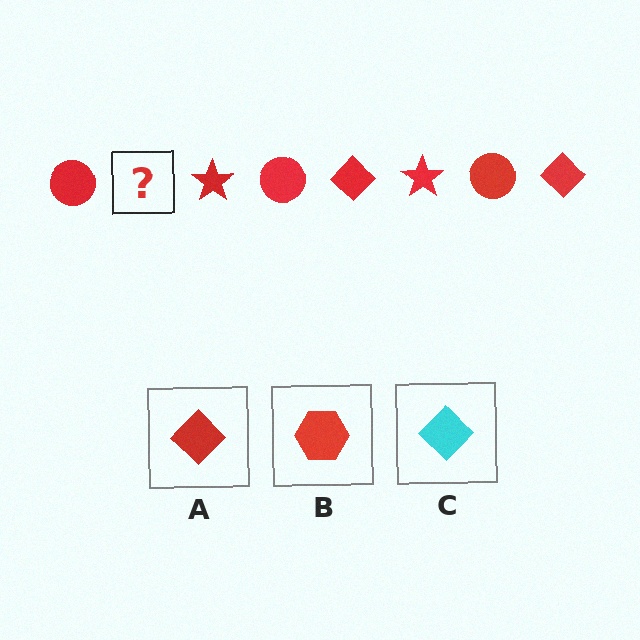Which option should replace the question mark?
Option A.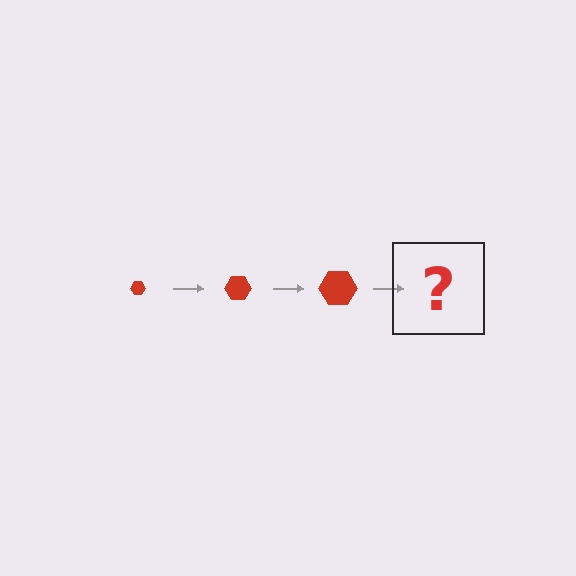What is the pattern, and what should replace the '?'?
The pattern is that the hexagon gets progressively larger each step. The '?' should be a red hexagon, larger than the previous one.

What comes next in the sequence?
The next element should be a red hexagon, larger than the previous one.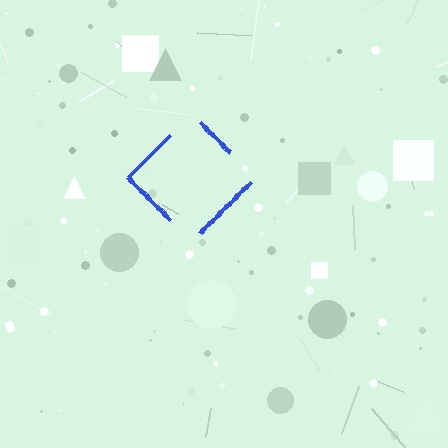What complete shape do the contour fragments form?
The contour fragments form a diamond.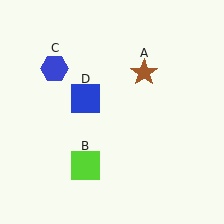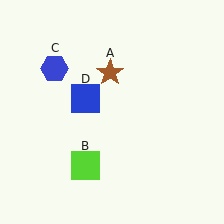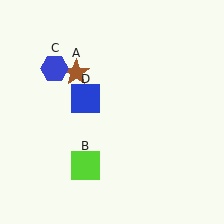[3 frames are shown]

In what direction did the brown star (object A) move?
The brown star (object A) moved left.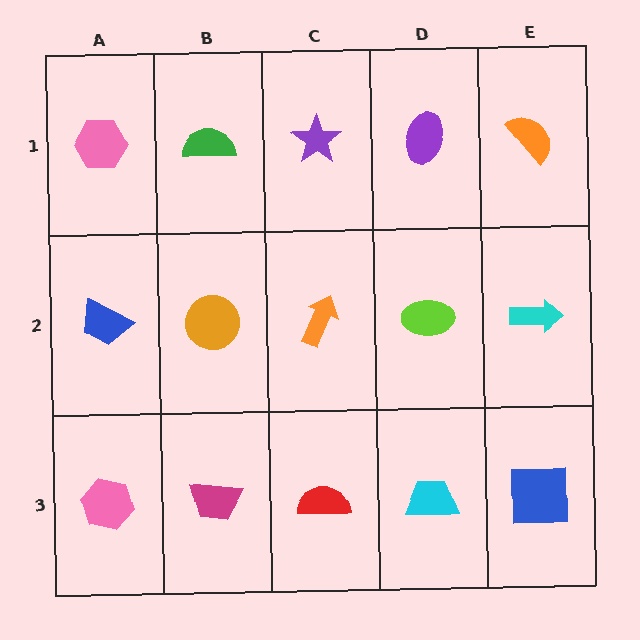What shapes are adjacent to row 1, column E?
A cyan arrow (row 2, column E), a purple ellipse (row 1, column D).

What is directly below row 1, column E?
A cyan arrow.